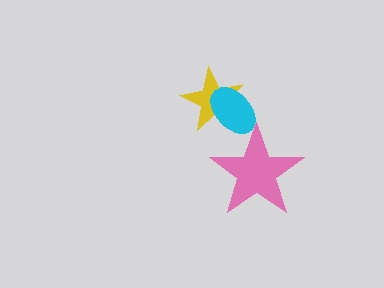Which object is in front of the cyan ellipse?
The pink star is in front of the cyan ellipse.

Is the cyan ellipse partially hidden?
Yes, it is partially covered by another shape.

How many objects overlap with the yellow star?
1 object overlaps with the yellow star.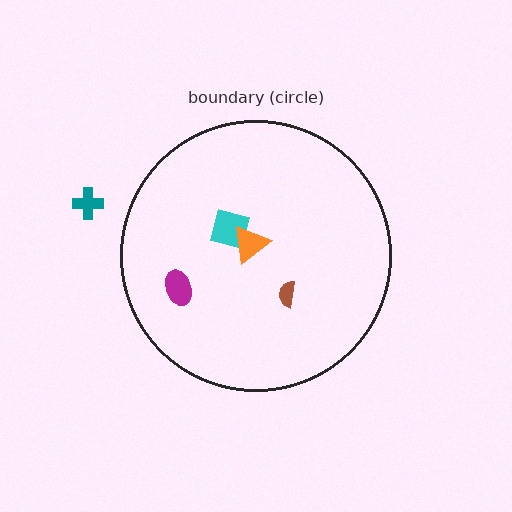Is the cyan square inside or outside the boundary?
Inside.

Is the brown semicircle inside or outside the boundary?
Inside.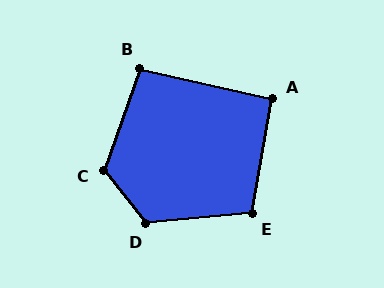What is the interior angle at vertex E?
Approximately 105 degrees (obtuse).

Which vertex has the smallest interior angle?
A, at approximately 93 degrees.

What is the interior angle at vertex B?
Approximately 96 degrees (obtuse).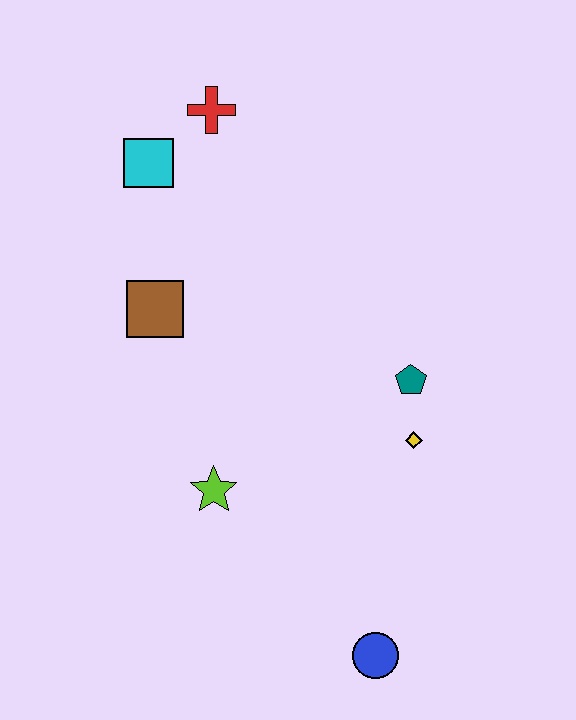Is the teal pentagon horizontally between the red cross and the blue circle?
No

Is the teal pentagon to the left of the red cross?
No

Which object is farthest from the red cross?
The blue circle is farthest from the red cross.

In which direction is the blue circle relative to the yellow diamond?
The blue circle is below the yellow diamond.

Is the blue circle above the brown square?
No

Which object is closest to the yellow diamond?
The teal pentagon is closest to the yellow diamond.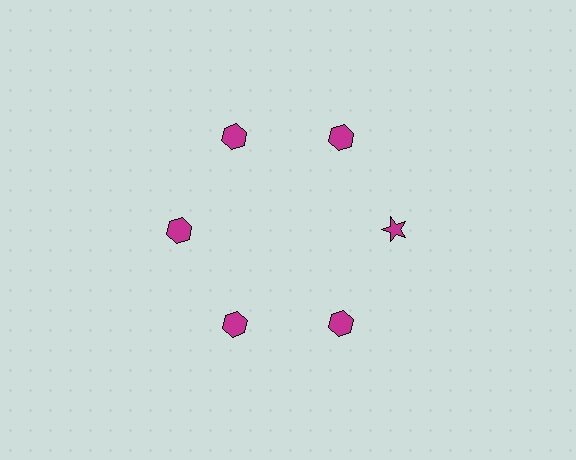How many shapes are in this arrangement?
There are 6 shapes arranged in a ring pattern.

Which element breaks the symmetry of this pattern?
The magenta star at roughly the 3 o'clock position breaks the symmetry. All other shapes are magenta hexagons.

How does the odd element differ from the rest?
It has a different shape: star instead of hexagon.